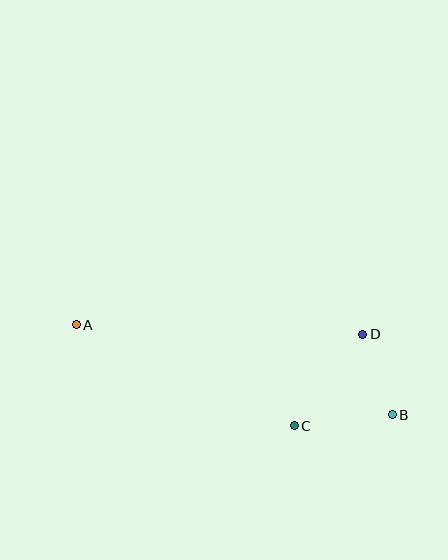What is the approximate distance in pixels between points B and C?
The distance between B and C is approximately 99 pixels.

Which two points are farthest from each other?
Points A and B are farthest from each other.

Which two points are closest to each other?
Points B and D are closest to each other.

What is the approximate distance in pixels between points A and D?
The distance between A and D is approximately 287 pixels.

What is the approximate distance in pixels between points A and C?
The distance between A and C is approximately 240 pixels.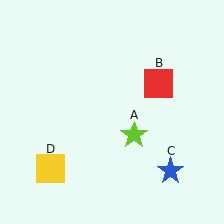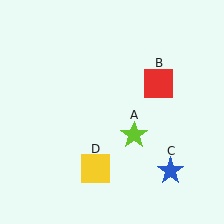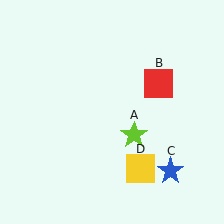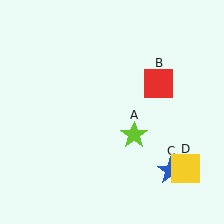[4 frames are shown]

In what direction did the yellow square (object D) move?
The yellow square (object D) moved right.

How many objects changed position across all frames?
1 object changed position: yellow square (object D).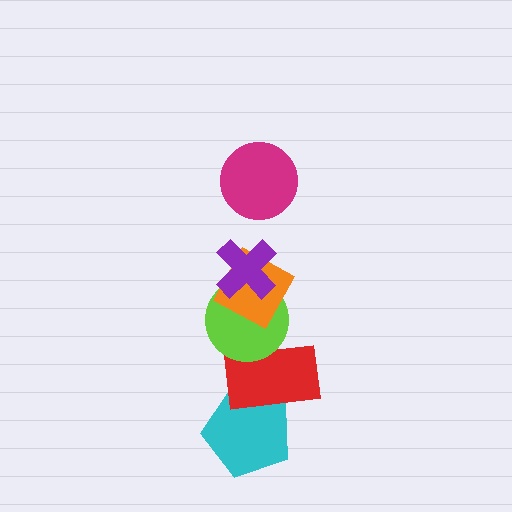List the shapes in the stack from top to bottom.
From top to bottom: the magenta circle, the purple cross, the orange diamond, the lime circle, the red rectangle, the cyan pentagon.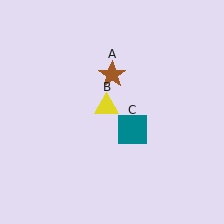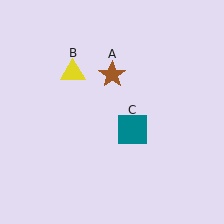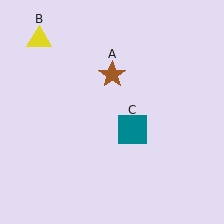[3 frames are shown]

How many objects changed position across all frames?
1 object changed position: yellow triangle (object B).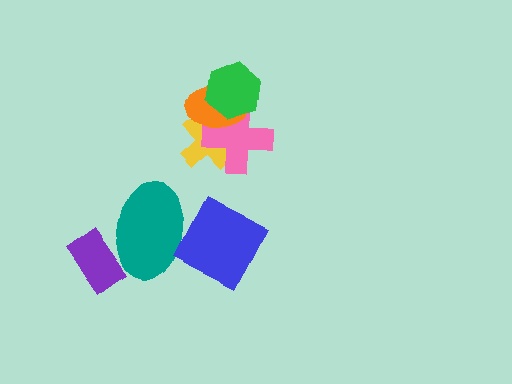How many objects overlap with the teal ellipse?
2 objects overlap with the teal ellipse.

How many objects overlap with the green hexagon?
2 objects overlap with the green hexagon.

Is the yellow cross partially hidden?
Yes, it is partially covered by another shape.